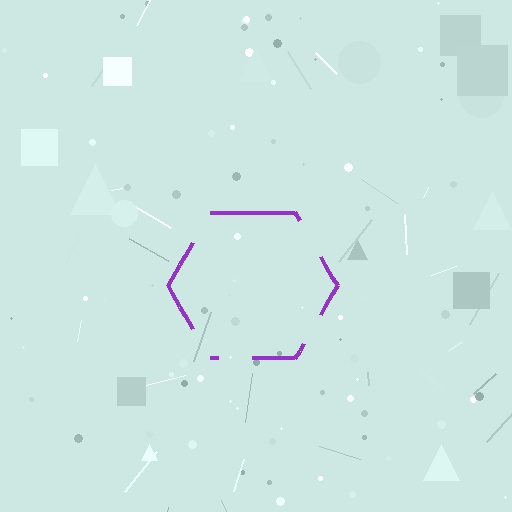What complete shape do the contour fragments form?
The contour fragments form a hexagon.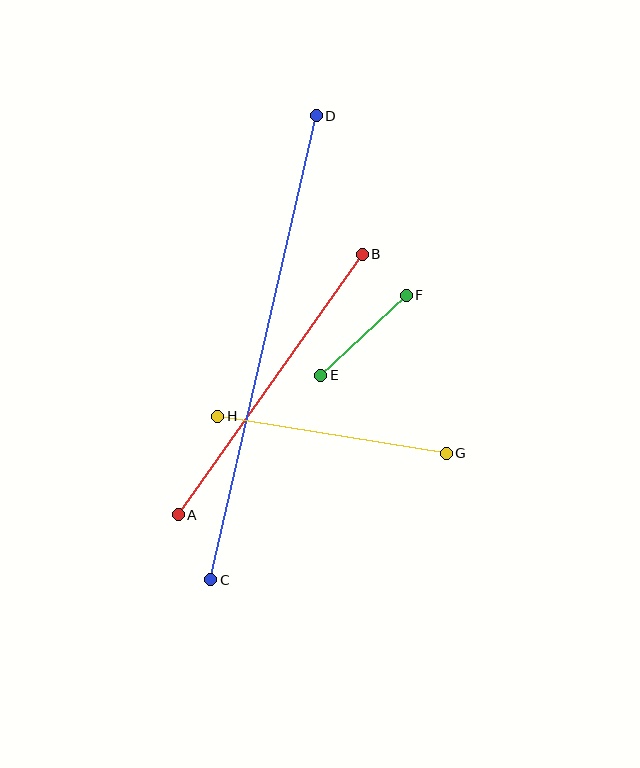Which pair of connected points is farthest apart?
Points C and D are farthest apart.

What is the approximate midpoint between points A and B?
The midpoint is at approximately (270, 385) pixels.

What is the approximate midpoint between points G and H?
The midpoint is at approximately (332, 435) pixels.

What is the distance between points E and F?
The distance is approximately 117 pixels.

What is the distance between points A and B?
The distance is approximately 319 pixels.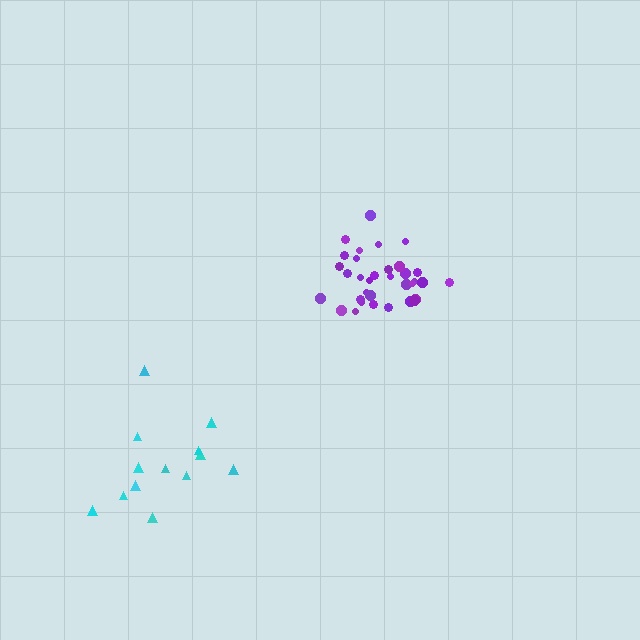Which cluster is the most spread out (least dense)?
Cyan.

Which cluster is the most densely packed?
Purple.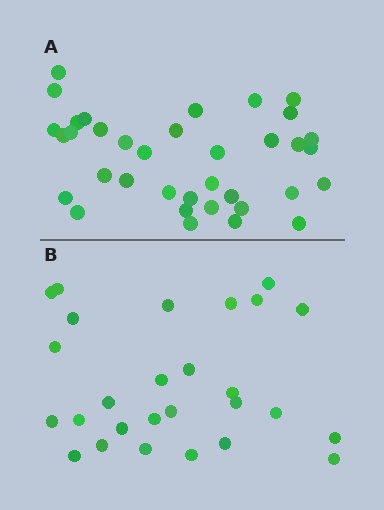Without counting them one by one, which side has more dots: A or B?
Region A (the top region) has more dots.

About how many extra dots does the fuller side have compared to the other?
Region A has roughly 8 or so more dots than region B.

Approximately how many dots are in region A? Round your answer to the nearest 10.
About 40 dots. (The exact count is 36, which rounds to 40.)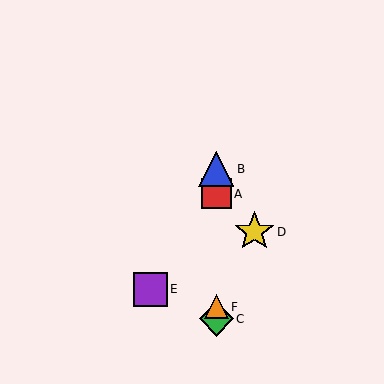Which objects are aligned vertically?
Objects A, B, C, F are aligned vertically.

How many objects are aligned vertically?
4 objects (A, B, C, F) are aligned vertically.